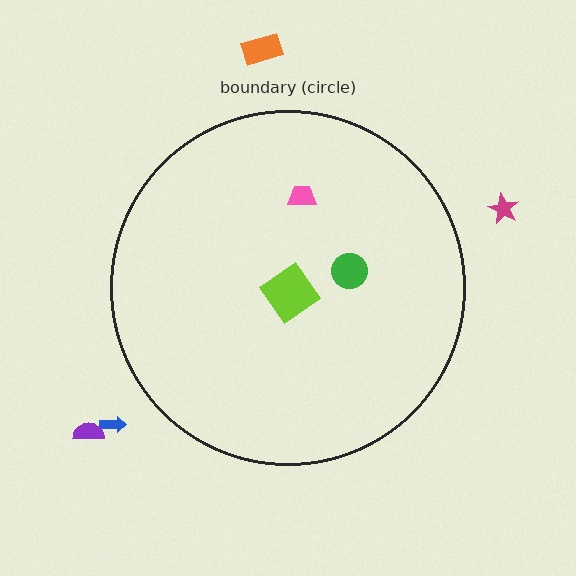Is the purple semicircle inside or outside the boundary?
Outside.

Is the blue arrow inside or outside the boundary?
Outside.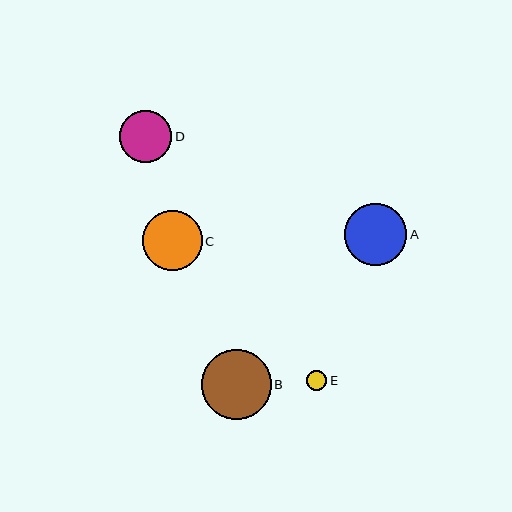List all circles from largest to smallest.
From largest to smallest: B, A, C, D, E.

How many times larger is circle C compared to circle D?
Circle C is approximately 1.1 times the size of circle D.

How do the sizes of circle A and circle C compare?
Circle A and circle C are approximately the same size.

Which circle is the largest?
Circle B is the largest with a size of approximately 70 pixels.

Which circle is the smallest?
Circle E is the smallest with a size of approximately 20 pixels.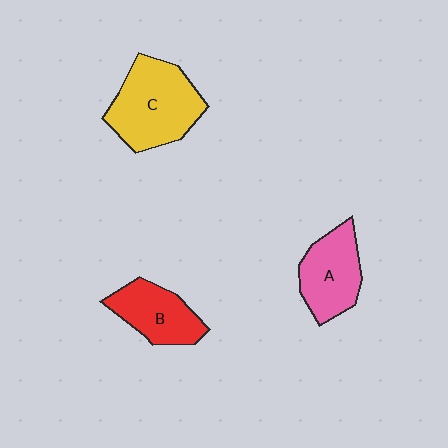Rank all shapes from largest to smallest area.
From largest to smallest: C (yellow), A (pink), B (red).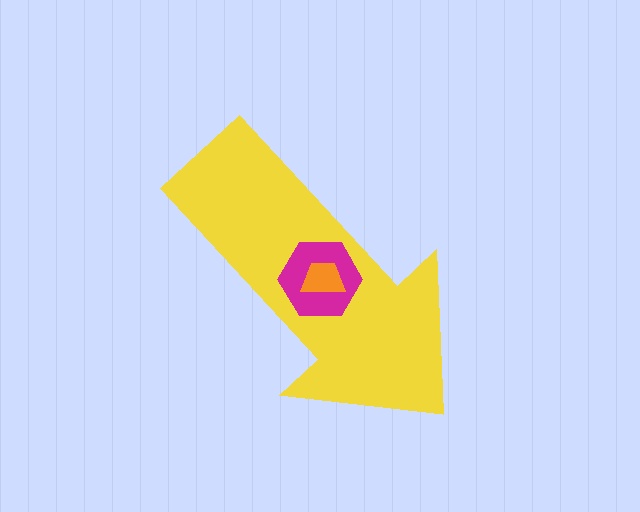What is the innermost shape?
The orange trapezoid.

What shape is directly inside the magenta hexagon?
The orange trapezoid.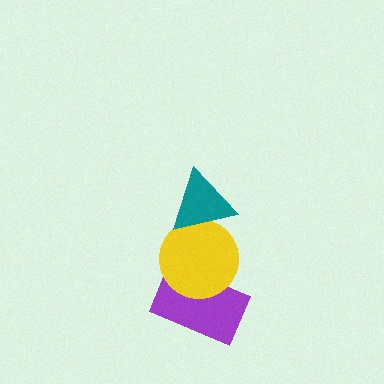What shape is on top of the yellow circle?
The teal triangle is on top of the yellow circle.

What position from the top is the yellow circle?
The yellow circle is 2nd from the top.